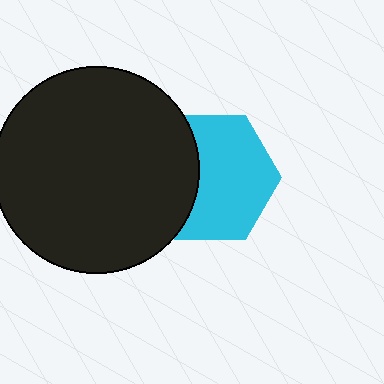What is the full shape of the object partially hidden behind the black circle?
The partially hidden object is a cyan hexagon.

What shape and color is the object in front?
The object in front is a black circle.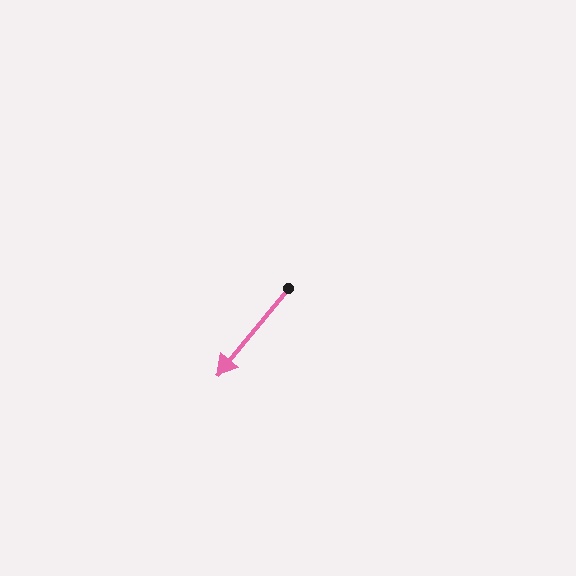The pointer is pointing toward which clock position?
Roughly 7 o'clock.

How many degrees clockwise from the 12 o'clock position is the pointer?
Approximately 219 degrees.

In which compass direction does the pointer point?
Southwest.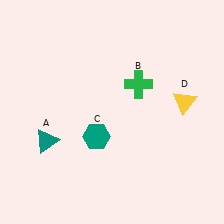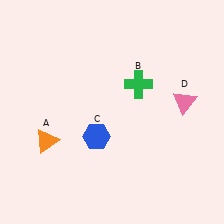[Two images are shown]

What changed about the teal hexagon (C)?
In Image 1, C is teal. In Image 2, it changed to blue.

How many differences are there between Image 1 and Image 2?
There are 3 differences between the two images.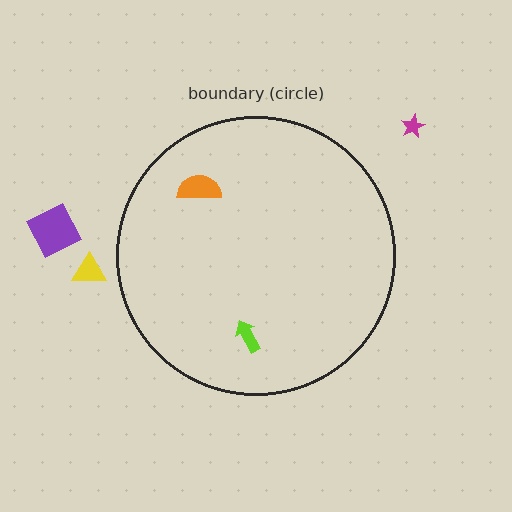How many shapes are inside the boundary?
2 inside, 3 outside.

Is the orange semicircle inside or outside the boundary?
Inside.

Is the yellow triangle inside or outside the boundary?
Outside.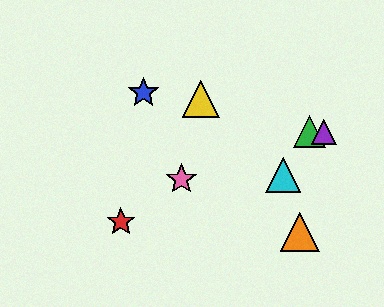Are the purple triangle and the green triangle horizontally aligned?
Yes, both are at y≈132.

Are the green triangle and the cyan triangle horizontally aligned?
No, the green triangle is at y≈132 and the cyan triangle is at y≈175.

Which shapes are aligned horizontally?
The green triangle, the purple triangle are aligned horizontally.